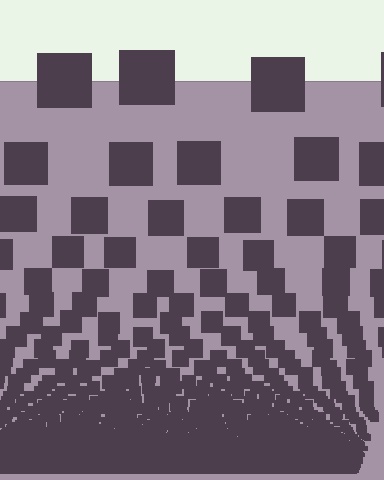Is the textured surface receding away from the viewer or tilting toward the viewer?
The surface appears to tilt toward the viewer. Texture elements get larger and sparser toward the top.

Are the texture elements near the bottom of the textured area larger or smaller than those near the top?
Smaller. The gradient is inverted — elements near the bottom are smaller and denser.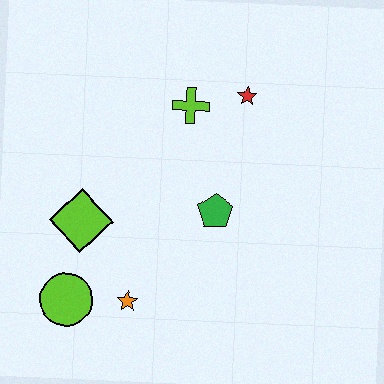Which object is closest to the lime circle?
The orange star is closest to the lime circle.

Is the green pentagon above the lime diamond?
Yes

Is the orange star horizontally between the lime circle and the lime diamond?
No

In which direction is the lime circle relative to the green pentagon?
The lime circle is to the left of the green pentagon.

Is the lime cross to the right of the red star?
No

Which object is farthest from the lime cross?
The lime circle is farthest from the lime cross.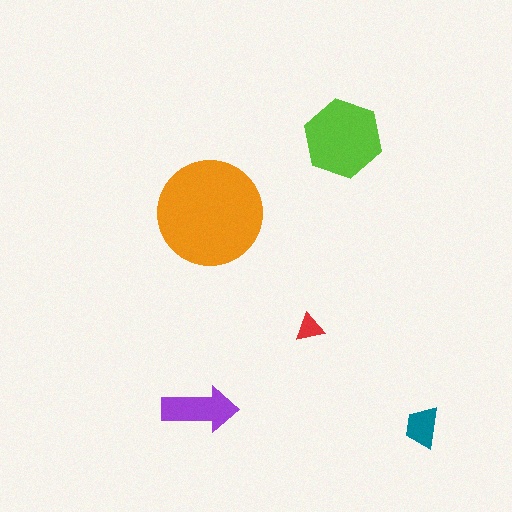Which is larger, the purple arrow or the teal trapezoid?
The purple arrow.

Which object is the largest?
The orange circle.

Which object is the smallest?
The red triangle.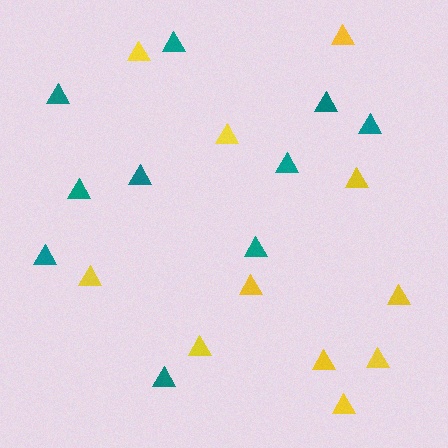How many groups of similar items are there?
There are 2 groups: one group of teal triangles (10) and one group of yellow triangles (11).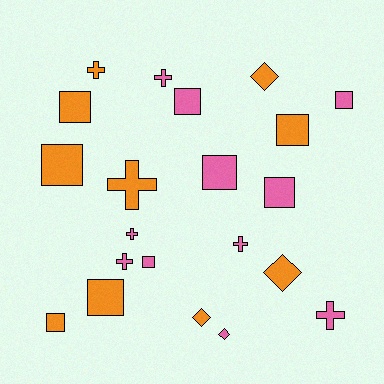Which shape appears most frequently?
Square, with 10 objects.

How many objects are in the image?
There are 21 objects.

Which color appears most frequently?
Pink, with 11 objects.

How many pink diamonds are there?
There is 1 pink diamond.